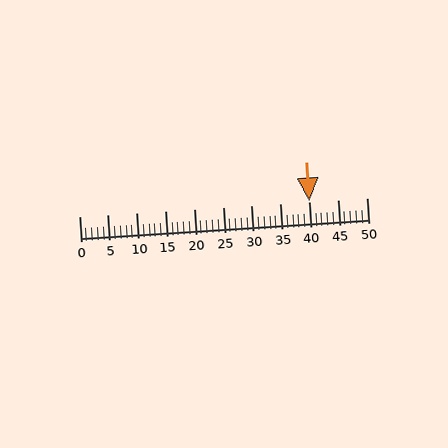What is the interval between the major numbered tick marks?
The major tick marks are spaced 5 units apart.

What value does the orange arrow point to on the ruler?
The orange arrow points to approximately 40.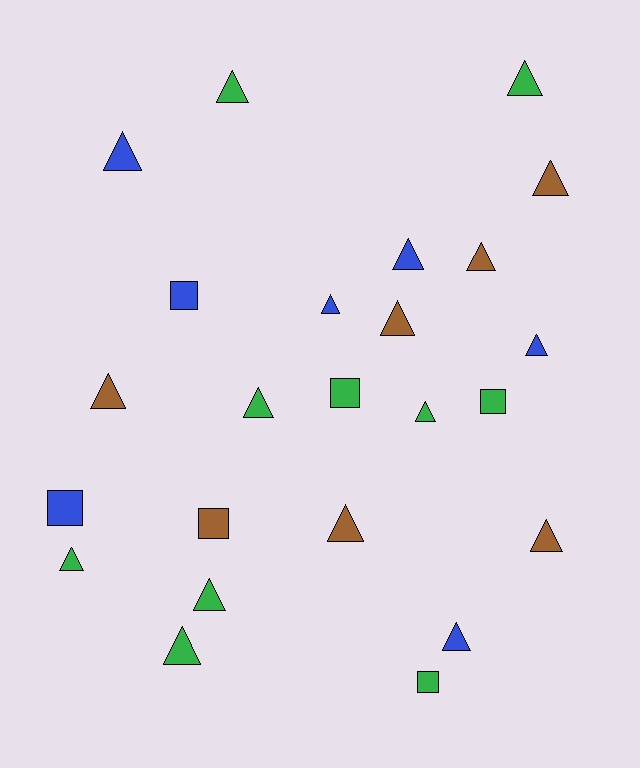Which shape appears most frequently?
Triangle, with 18 objects.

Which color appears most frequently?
Green, with 10 objects.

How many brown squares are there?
There is 1 brown square.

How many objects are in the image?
There are 24 objects.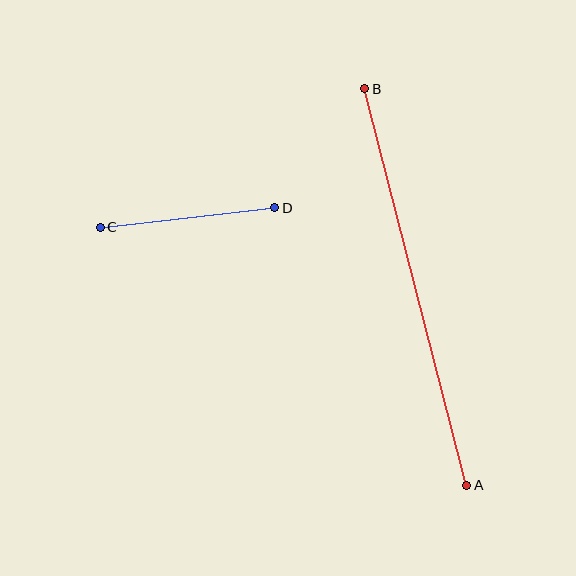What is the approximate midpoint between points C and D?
The midpoint is at approximately (188, 218) pixels.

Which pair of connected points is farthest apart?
Points A and B are farthest apart.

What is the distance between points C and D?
The distance is approximately 175 pixels.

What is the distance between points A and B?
The distance is approximately 409 pixels.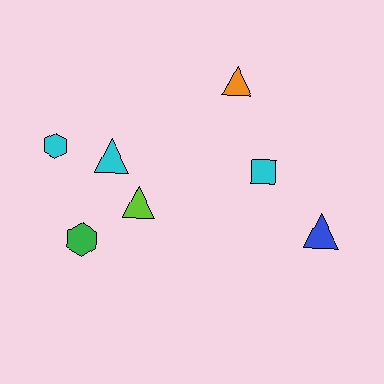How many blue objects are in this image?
There is 1 blue object.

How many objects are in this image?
There are 7 objects.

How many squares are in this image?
There is 1 square.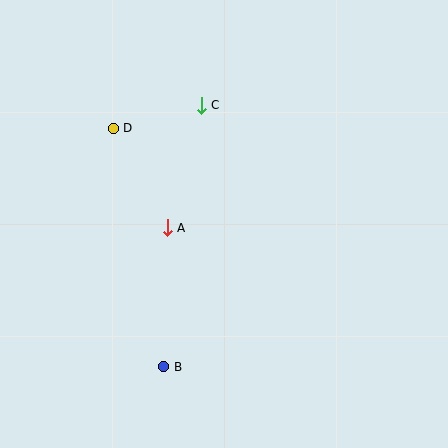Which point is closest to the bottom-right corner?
Point B is closest to the bottom-right corner.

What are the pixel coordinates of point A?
Point A is at (167, 228).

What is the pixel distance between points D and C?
The distance between D and C is 91 pixels.